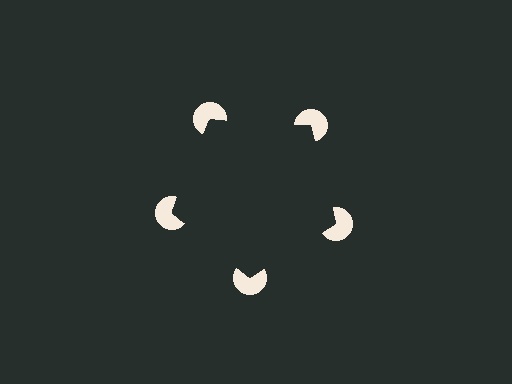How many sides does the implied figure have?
5 sides.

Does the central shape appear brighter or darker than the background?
It typically appears slightly darker than the background, even though no actual brightness change is drawn.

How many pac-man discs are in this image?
There are 5 — one at each vertex of the illusory pentagon.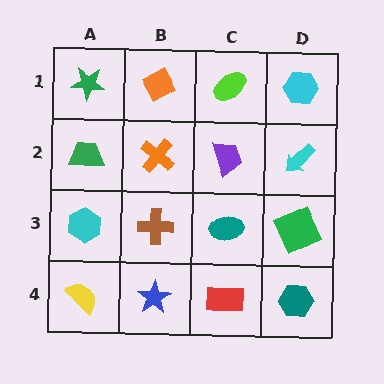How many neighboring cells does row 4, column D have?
2.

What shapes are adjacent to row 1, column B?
An orange cross (row 2, column B), a green star (row 1, column A), a lime ellipse (row 1, column C).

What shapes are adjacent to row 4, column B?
A brown cross (row 3, column B), a yellow semicircle (row 4, column A), a red rectangle (row 4, column C).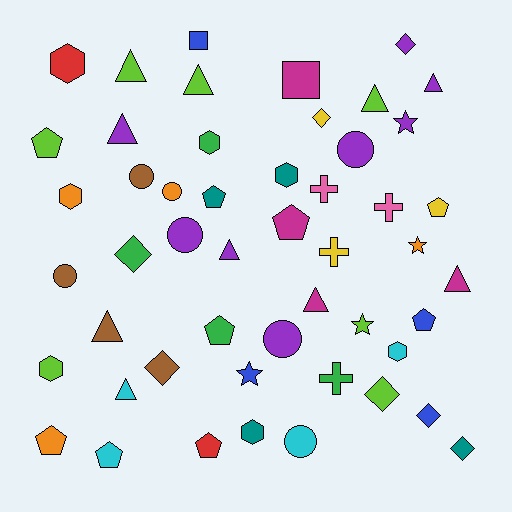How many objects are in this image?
There are 50 objects.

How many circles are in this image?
There are 7 circles.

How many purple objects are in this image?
There are 8 purple objects.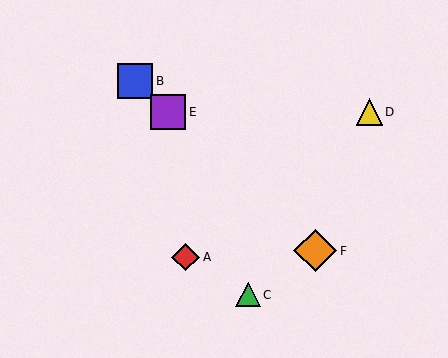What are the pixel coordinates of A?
Object A is at (186, 257).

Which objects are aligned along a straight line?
Objects B, E, F are aligned along a straight line.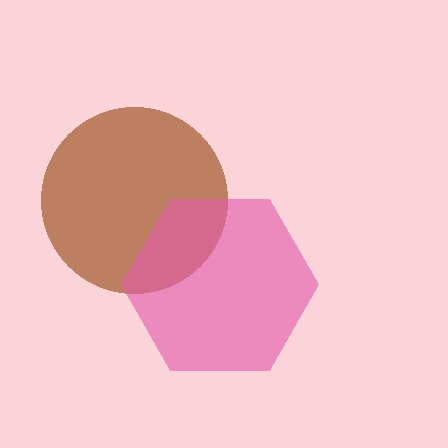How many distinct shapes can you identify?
There are 2 distinct shapes: a brown circle, a pink hexagon.